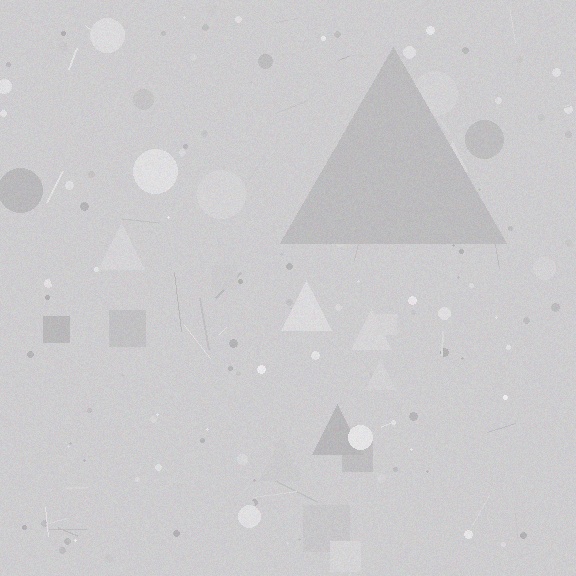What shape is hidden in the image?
A triangle is hidden in the image.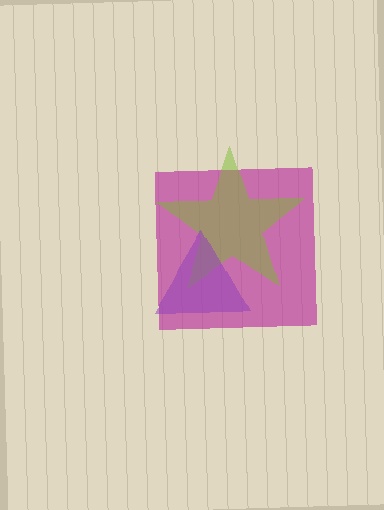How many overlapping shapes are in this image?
There are 3 overlapping shapes in the image.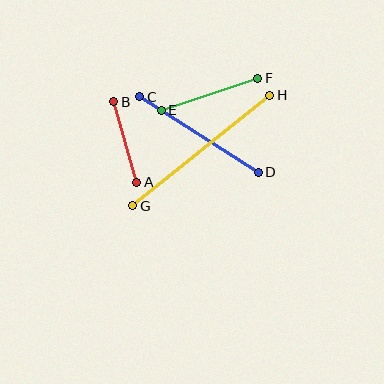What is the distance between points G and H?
The distance is approximately 176 pixels.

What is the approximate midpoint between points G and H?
The midpoint is at approximately (201, 151) pixels.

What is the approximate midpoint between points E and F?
The midpoint is at approximately (210, 94) pixels.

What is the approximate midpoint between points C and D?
The midpoint is at approximately (199, 134) pixels.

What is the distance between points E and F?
The distance is approximately 102 pixels.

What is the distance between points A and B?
The distance is approximately 84 pixels.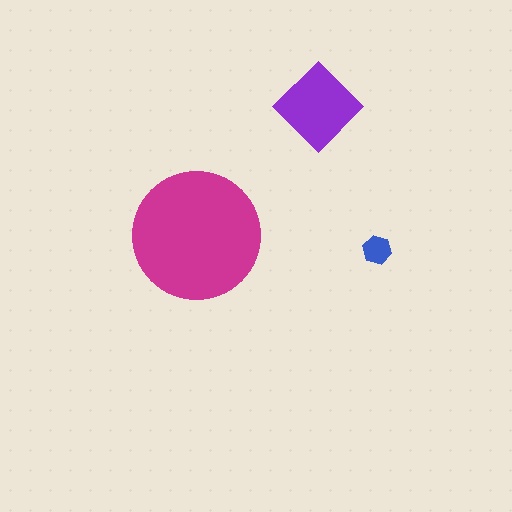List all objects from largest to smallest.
The magenta circle, the purple diamond, the blue hexagon.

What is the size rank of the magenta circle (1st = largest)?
1st.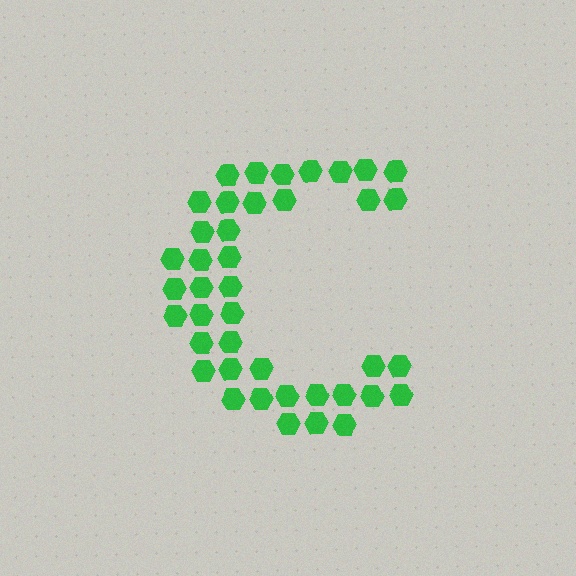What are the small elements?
The small elements are hexagons.